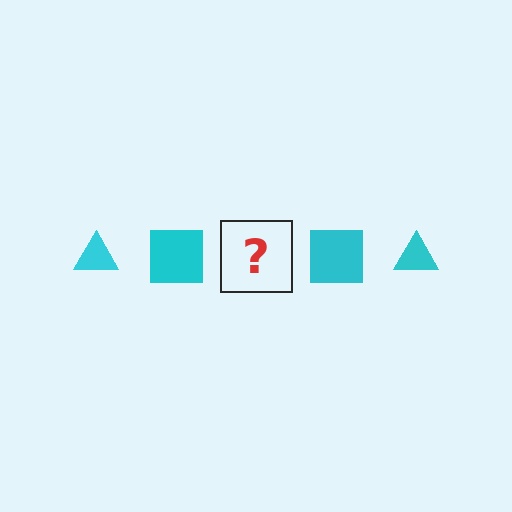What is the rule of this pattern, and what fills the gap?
The rule is that the pattern cycles through triangle, square shapes in cyan. The gap should be filled with a cyan triangle.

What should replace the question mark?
The question mark should be replaced with a cyan triangle.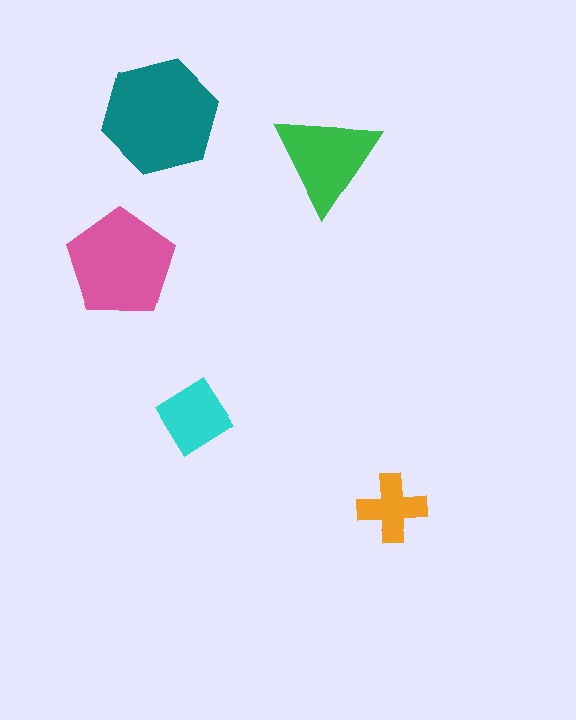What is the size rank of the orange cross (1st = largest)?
5th.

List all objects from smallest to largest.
The orange cross, the cyan diamond, the green triangle, the pink pentagon, the teal hexagon.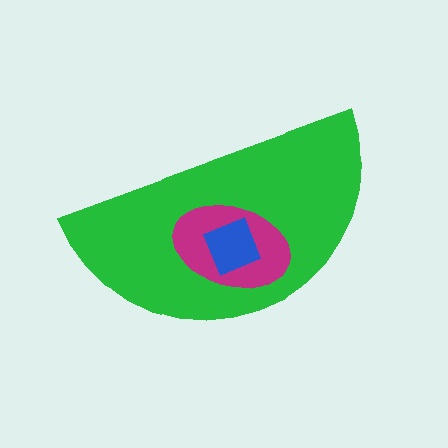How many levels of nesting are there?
3.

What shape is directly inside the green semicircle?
The magenta ellipse.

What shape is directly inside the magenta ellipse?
The blue diamond.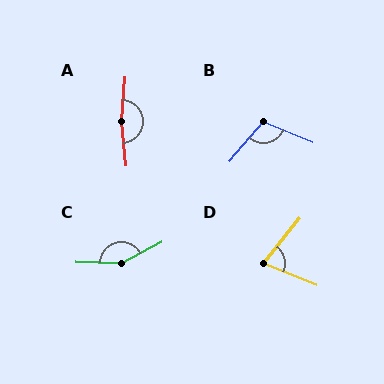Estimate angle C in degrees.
Approximately 150 degrees.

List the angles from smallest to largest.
D (73°), B (108°), C (150°), A (169°).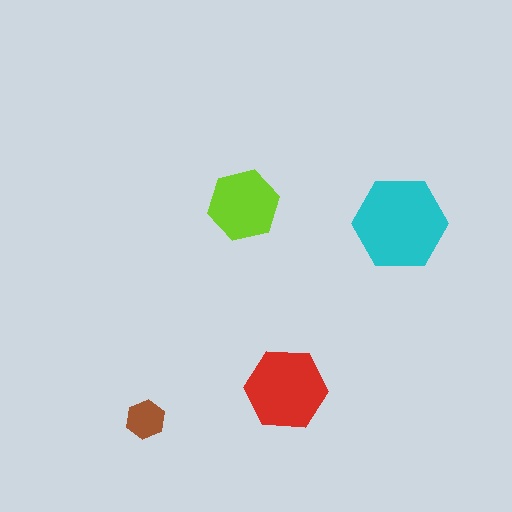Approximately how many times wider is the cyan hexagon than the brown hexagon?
About 2.5 times wider.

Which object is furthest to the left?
The brown hexagon is leftmost.